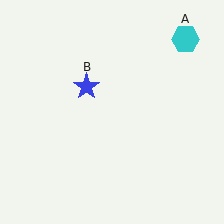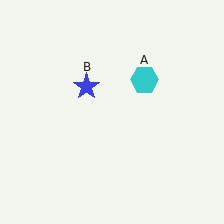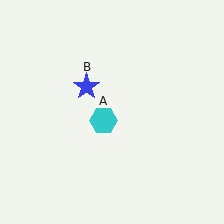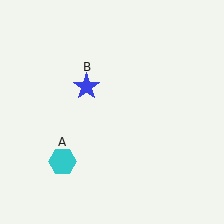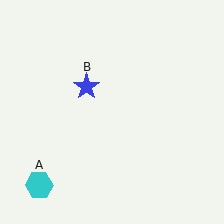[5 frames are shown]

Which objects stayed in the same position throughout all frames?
Blue star (object B) remained stationary.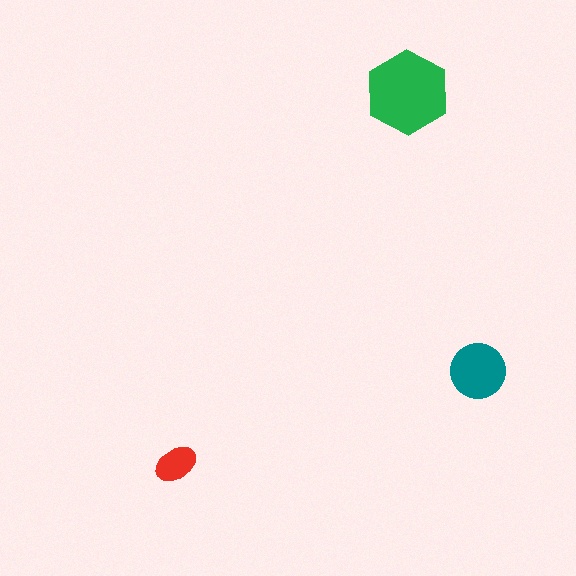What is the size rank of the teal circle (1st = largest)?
2nd.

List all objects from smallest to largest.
The red ellipse, the teal circle, the green hexagon.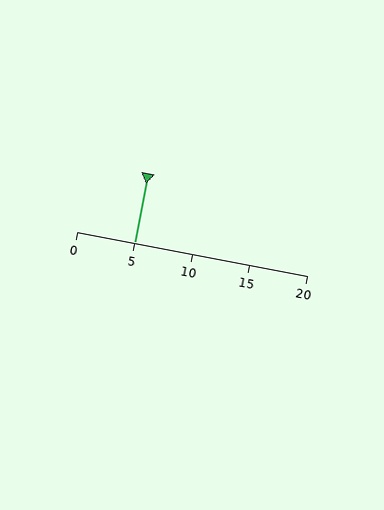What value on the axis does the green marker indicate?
The marker indicates approximately 5.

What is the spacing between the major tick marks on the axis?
The major ticks are spaced 5 apart.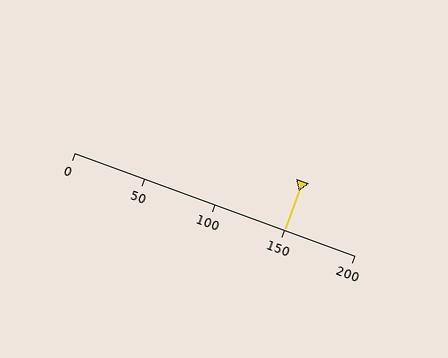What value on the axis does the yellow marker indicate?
The marker indicates approximately 150.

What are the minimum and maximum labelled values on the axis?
The axis runs from 0 to 200.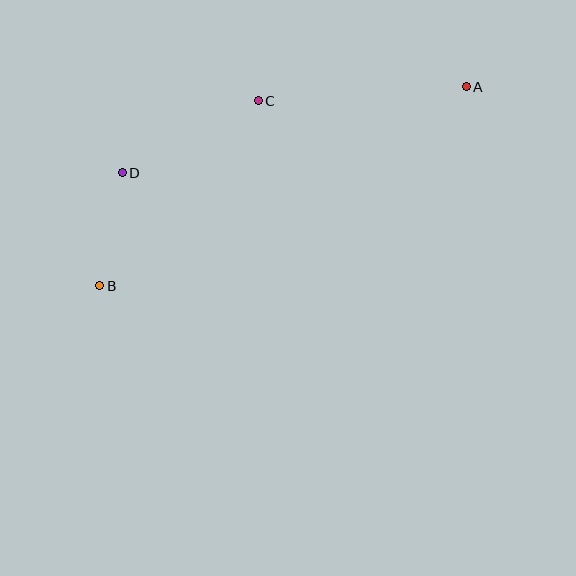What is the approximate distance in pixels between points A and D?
The distance between A and D is approximately 355 pixels.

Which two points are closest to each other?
Points B and D are closest to each other.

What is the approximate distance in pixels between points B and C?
The distance between B and C is approximately 243 pixels.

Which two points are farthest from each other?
Points A and B are farthest from each other.